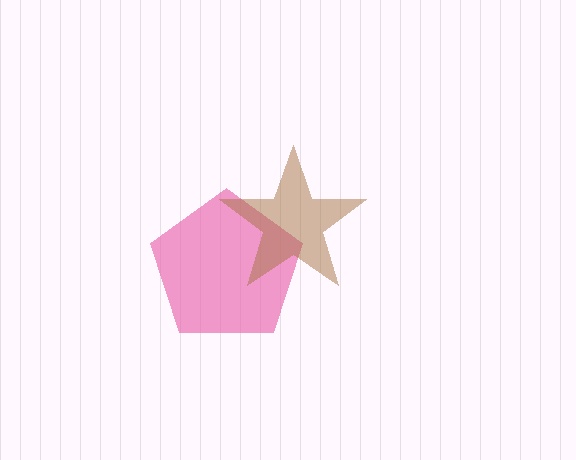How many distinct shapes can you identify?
There are 2 distinct shapes: a pink pentagon, a brown star.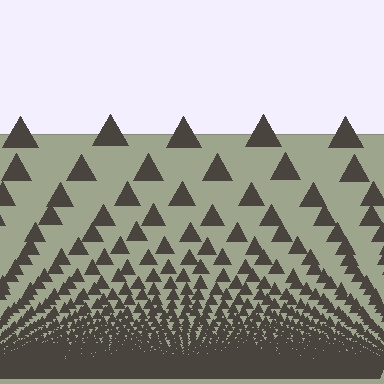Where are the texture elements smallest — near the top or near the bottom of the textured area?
Near the bottom.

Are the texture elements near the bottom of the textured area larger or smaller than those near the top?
Smaller. The gradient is inverted — elements near the bottom are smaller and denser.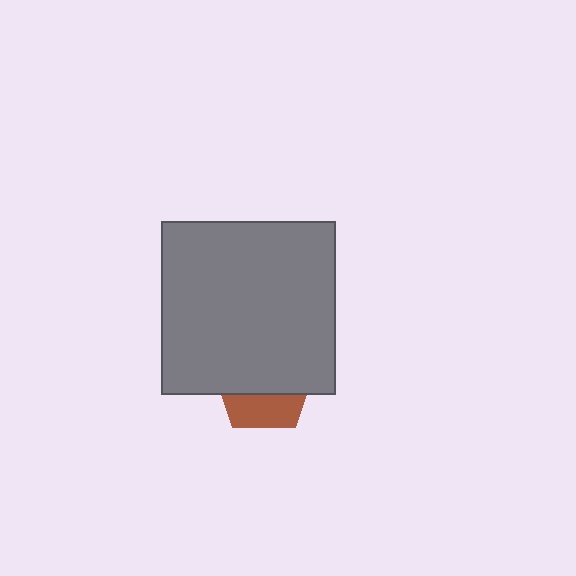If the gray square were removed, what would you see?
You would see the complete brown pentagon.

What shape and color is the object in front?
The object in front is a gray square.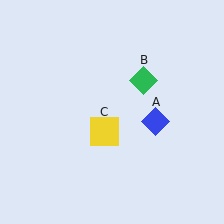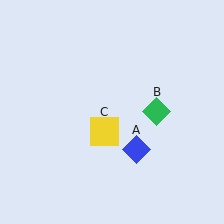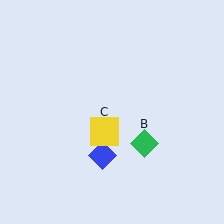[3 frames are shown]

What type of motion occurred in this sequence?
The blue diamond (object A), green diamond (object B) rotated clockwise around the center of the scene.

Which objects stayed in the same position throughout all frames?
Yellow square (object C) remained stationary.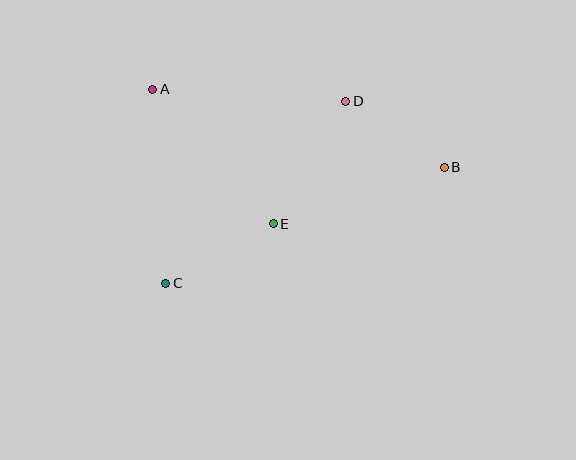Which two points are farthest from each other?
Points A and B are farthest from each other.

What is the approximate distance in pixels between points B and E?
The distance between B and E is approximately 180 pixels.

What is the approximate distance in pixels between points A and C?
The distance between A and C is approximately 195 pixels.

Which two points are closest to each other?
Points B and D are closest to each other.